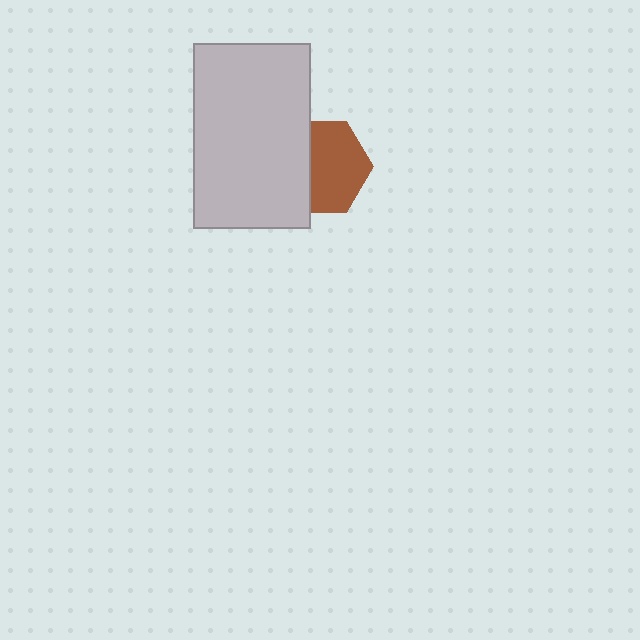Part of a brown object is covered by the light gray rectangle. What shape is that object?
It is a hexagon.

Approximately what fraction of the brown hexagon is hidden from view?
Roughly 38% of the brown hexagon is hidden behind the light gray rectangle.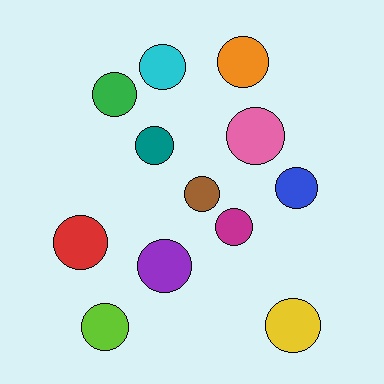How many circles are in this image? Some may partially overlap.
There are 12 circles.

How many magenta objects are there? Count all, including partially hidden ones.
There is 1 magenta object.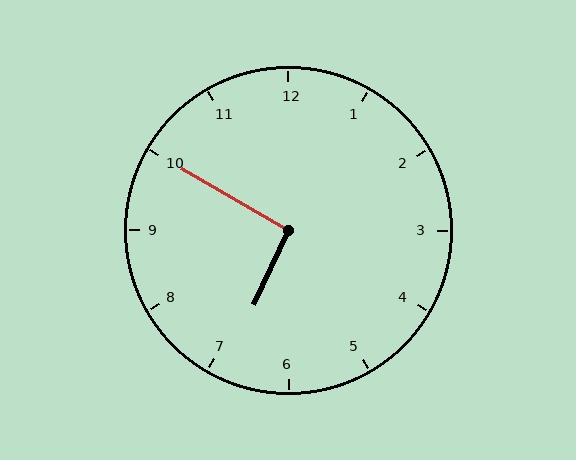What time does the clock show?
6:50.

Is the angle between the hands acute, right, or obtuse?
It is right.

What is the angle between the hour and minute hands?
Approximately 95 degrees.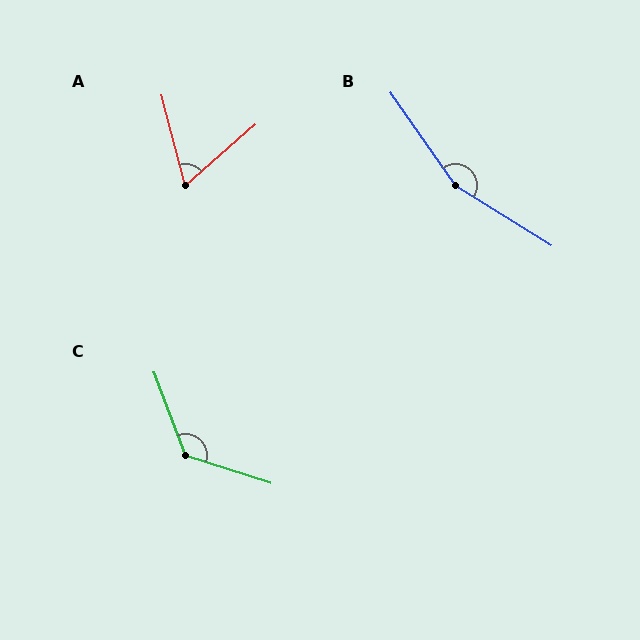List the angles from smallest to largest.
A (63°), C (128°), B (157°).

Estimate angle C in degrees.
Approximately 128 degrees.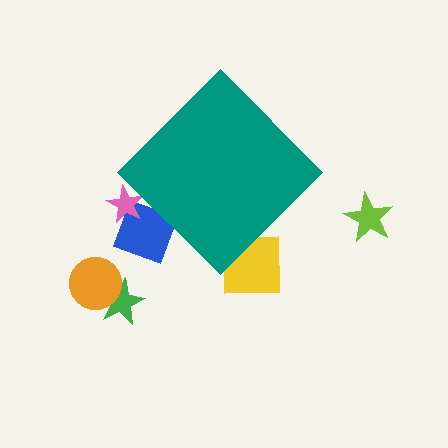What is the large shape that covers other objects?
A teal diamond.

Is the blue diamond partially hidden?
Yes, the blue diamond is partially hidden behind the teal diamond.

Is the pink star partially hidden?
Yes, the pink star is partially hidden behind the teal diamond.